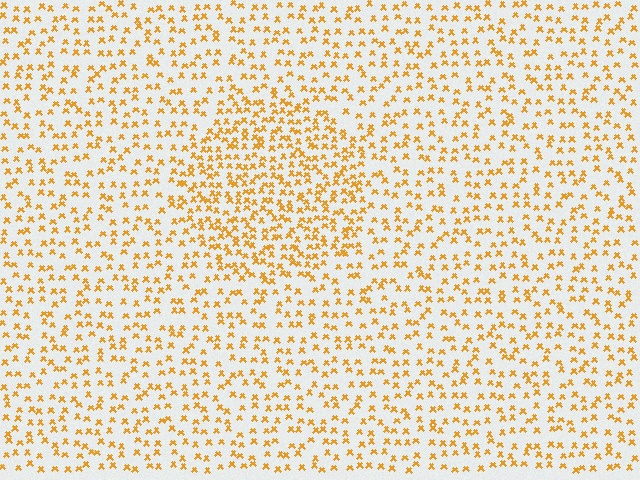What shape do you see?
I see a circle.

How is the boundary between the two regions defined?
The boundary is defined by a change in element density (approximately 1.7x ratio). All elements are the same color, size, and shape.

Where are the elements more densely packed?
The elements are more densely packed inside the circle boundary.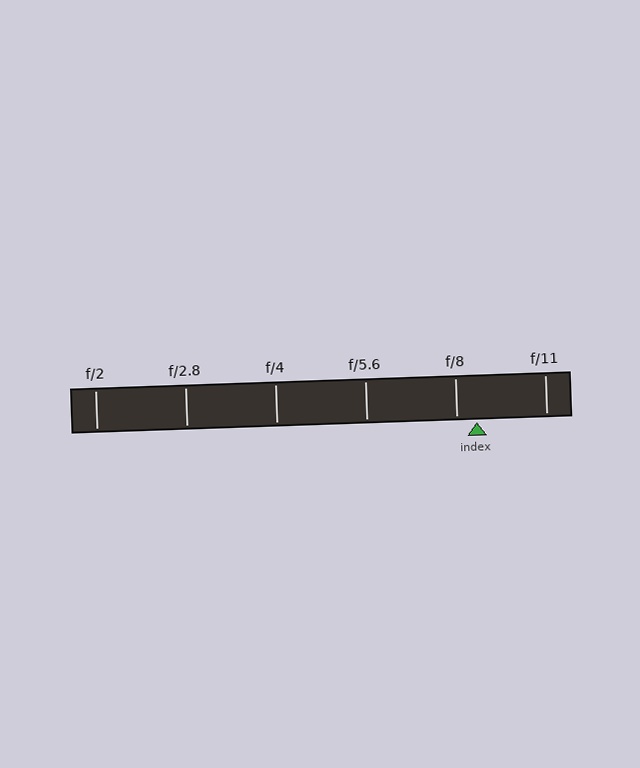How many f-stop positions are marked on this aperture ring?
There are 6 f-stop positions marked.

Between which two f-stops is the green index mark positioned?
The index mark is between f/8 and f/11.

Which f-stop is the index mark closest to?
The index mark is closest to f/8.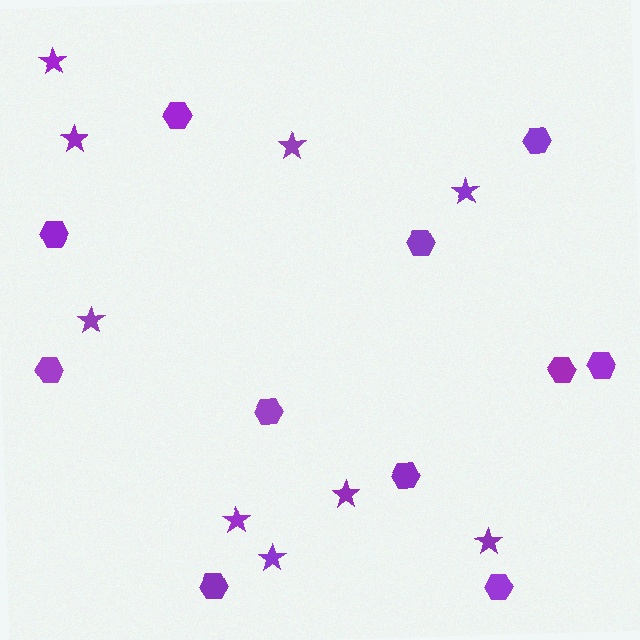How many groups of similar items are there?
There are 2 groups: one group of stars (9) and one group of hexagons (11).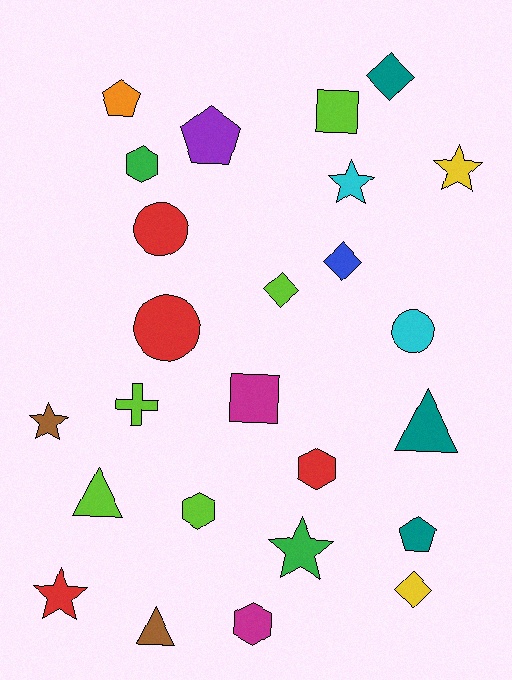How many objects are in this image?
There are 25 objects.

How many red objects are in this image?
There are 4 red objects.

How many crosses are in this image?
There is 1 cross.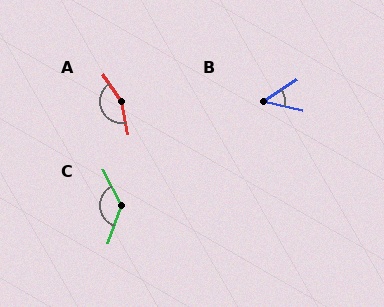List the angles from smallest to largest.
B (47°), C (134°), A (156°).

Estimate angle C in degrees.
Approximately 134 degrees.